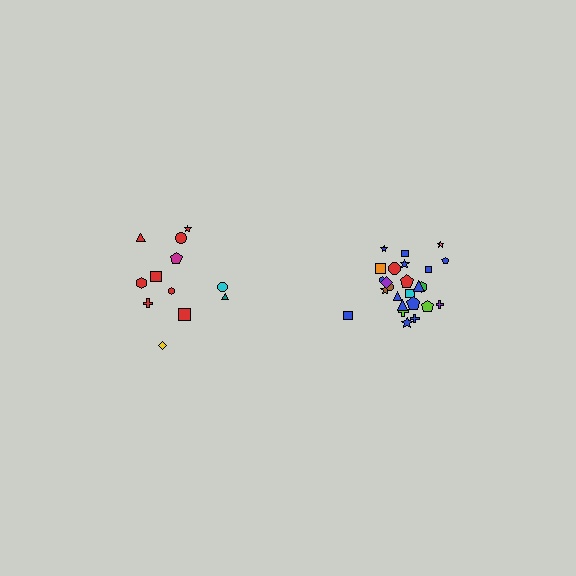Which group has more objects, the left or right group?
The right group.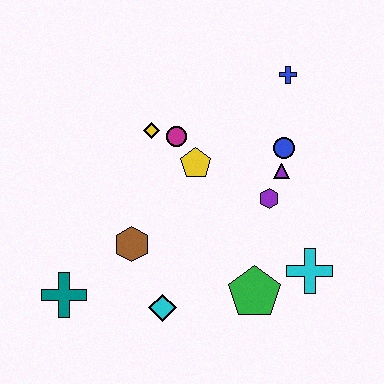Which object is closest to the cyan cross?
The green pentagon is closest to the cyan cross.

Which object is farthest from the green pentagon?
The blue cross is farthest from the green pentagon.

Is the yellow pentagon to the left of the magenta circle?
No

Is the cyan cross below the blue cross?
Yes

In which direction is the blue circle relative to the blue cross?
The blue circle is below the blue cross.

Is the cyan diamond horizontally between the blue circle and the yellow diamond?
Yes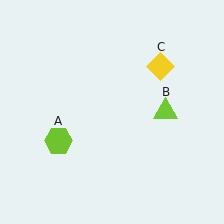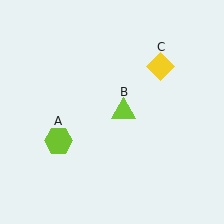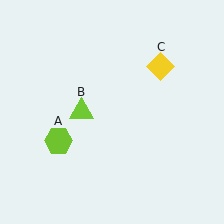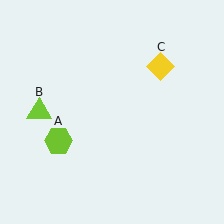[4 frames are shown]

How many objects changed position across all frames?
1 object changed position: lime triangle (object B).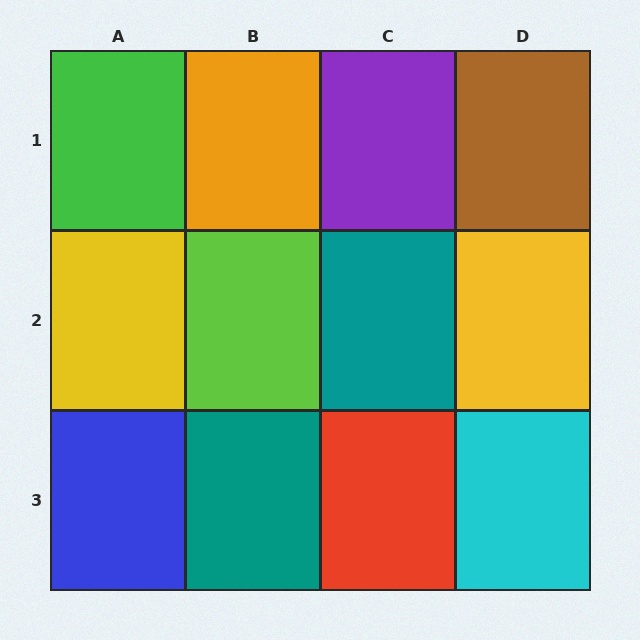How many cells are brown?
1 cell is brown.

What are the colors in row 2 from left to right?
Yellow, lime, teal, yellow.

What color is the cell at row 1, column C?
Purple.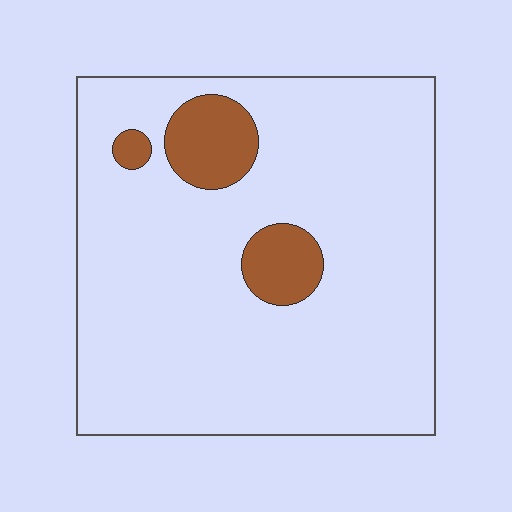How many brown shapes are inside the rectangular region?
3.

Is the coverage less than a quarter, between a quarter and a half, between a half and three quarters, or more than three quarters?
Less than a quarter.